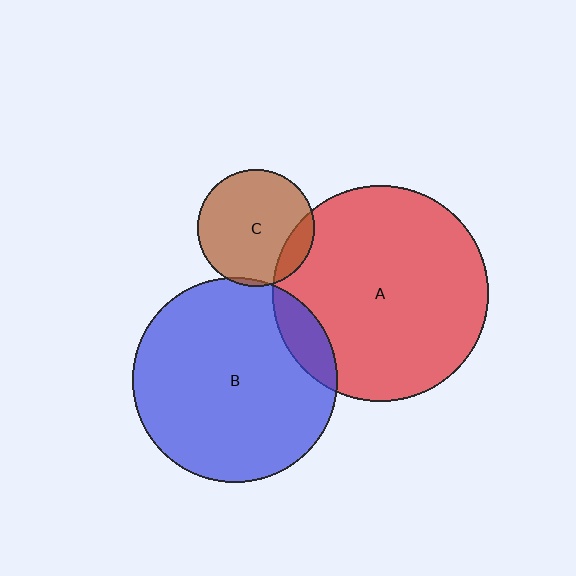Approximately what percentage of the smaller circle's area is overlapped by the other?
Approximately 15%.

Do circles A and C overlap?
Yes.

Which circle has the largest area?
Circle A (red).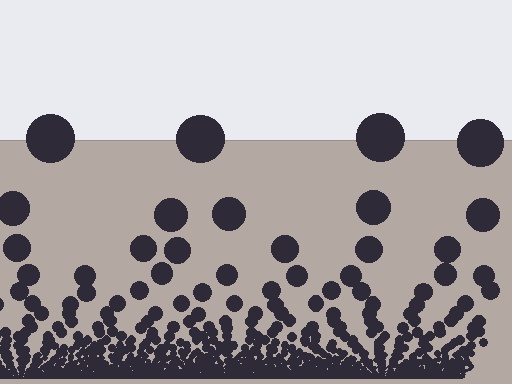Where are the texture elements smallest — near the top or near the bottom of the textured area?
Near the bottom.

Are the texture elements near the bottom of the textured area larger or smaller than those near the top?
Smaller. The gradient is inverted — elements near the bottom are smaller and denser.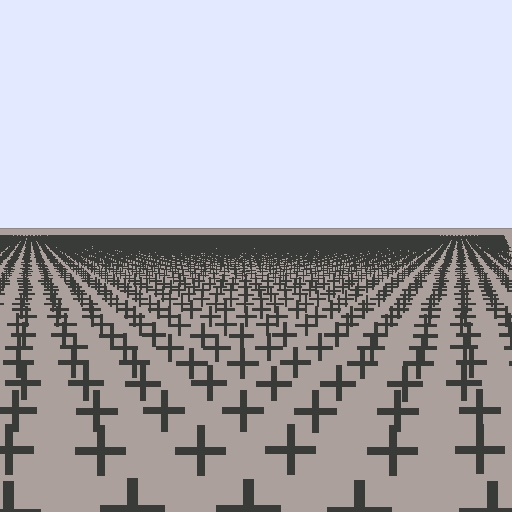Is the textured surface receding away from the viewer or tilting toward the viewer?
The surface is receding away from the viewer. Texture elements get smaller and denser toward the top.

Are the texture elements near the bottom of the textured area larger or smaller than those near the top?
Larger. Near the bottom, elements are closer to the viewer and appear at a bigger on-screen size.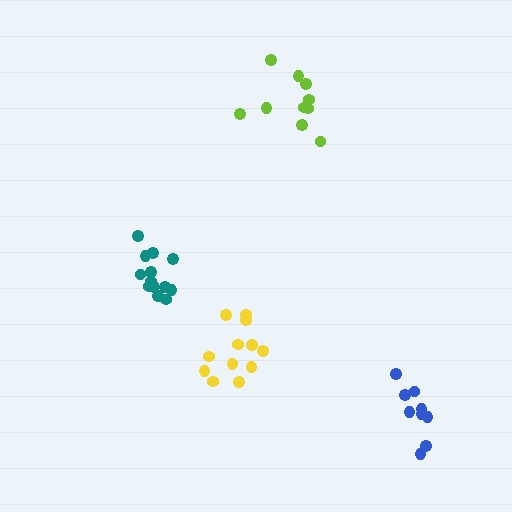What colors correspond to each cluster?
The clusters are colored: blue, teal, yellow, lime.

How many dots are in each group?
Group 1: 9 dots, Group 2: 13 dots, Group 3: 12 dots, Group 4: 10 dots (44 total).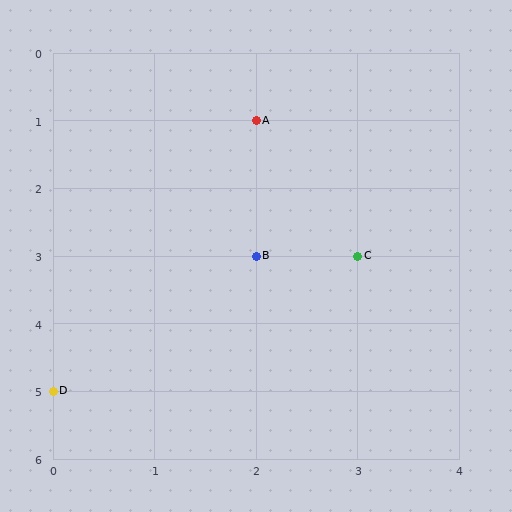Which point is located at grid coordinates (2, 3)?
Point B is at (2, 3).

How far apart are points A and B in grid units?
Points A and B are 2 rows apart.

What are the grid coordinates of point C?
Point C is at grid coordinates (3, 3).